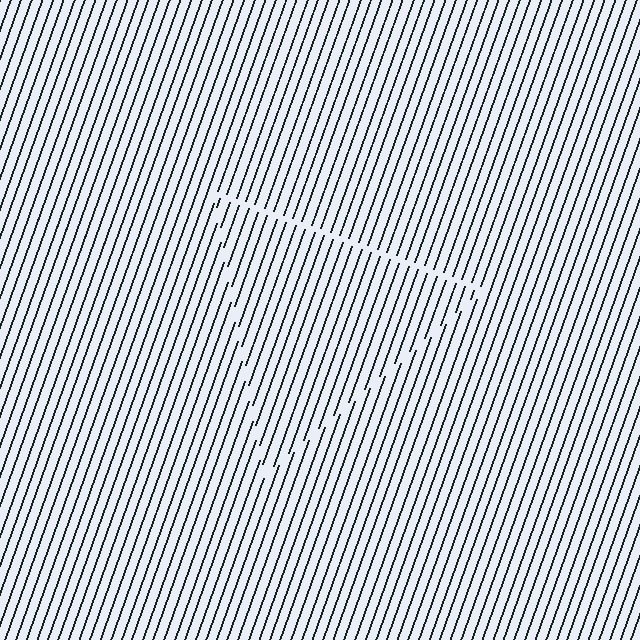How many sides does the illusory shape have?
3 sides — the line-ends trace a triangle.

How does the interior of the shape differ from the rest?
The interior of the shape contains the same grating, shifted by half a period — the contour is defined by the phase discontinuity where line-ends from the inner and outer gratings abut.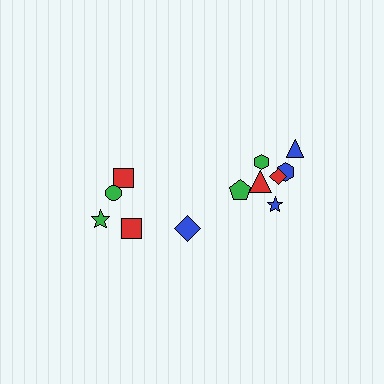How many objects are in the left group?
There are 4 objects.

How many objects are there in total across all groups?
There are 12 objects.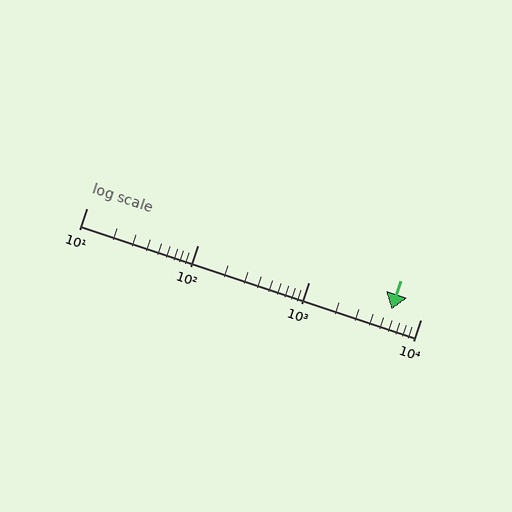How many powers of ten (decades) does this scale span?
The scale spans 3 decades, from 10 to 10000.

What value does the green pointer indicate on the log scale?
The pointer indicates approximately 5500.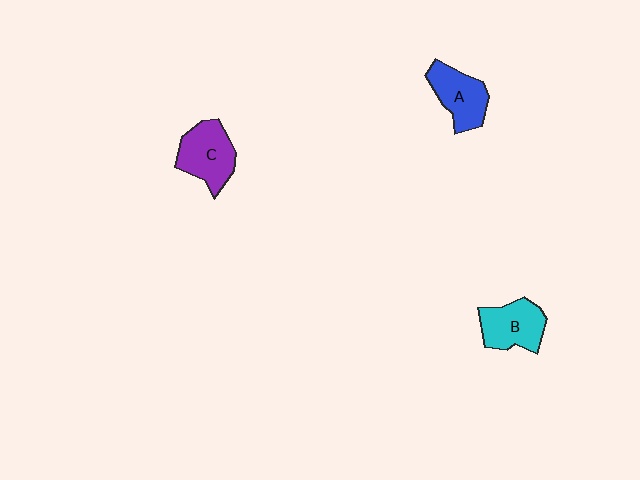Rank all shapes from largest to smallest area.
From largest to smallest: C (purple), B (cyan), A (blue).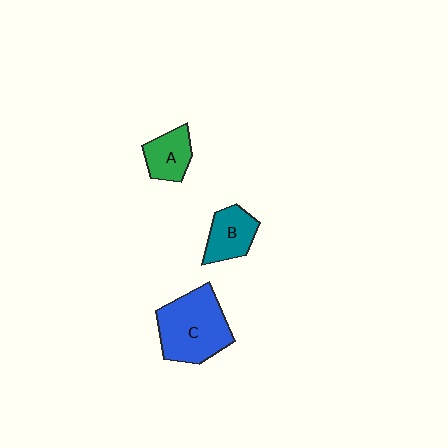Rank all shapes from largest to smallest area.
From largest to smallest: C (blue), B (teal), A (green).